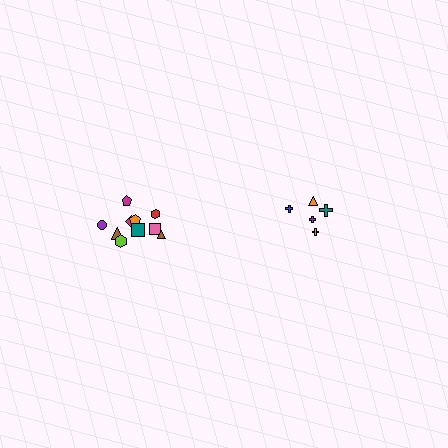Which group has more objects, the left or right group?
The left group.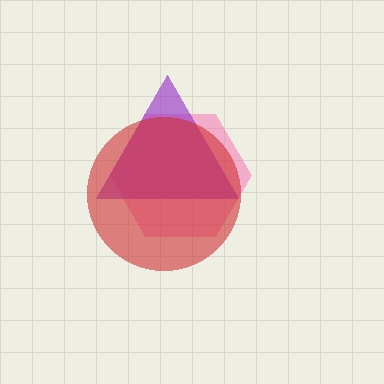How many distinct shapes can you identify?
There are 3 distinct shapes: a pink hexagon, a purple triangle, a red circle.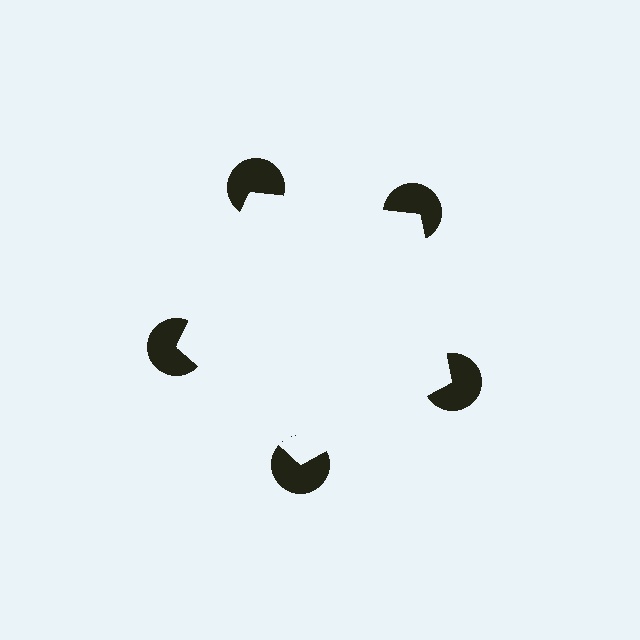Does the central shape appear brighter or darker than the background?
It typically appears slightly brighter than the background, even though no actual brightness change is drawn.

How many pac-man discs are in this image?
There are 5 — one at each vertex of the illusory pentagon.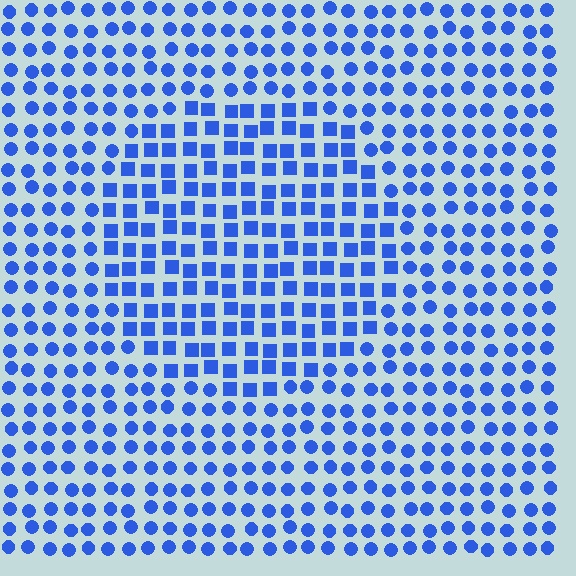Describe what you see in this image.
The image is filled with small blue elements arranged in a uniform grid. A circle-shaped region contains squares, while the surrounding area contains circles. The boundary is defined purely by the change in element shape.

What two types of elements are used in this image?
The image uses squares inside the circle region and circles outside it.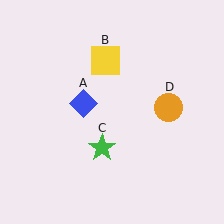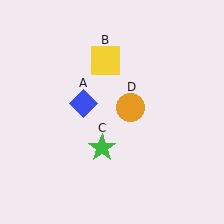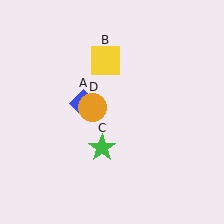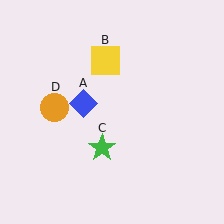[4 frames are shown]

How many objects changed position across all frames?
1 object changed position: orange circle (object D).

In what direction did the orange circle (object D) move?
The orange circle (object D) moved left.